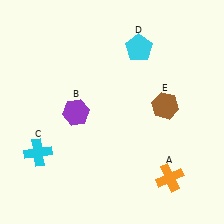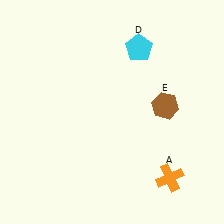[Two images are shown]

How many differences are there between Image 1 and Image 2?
There are 2 differences between the two images.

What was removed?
The cyan cross (C), the purple hexagon (B) were removed in Image 2.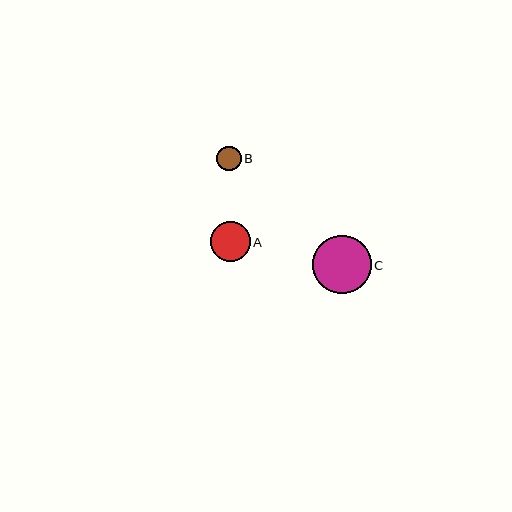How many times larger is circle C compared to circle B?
Circle C is approximately 2.4 times the size of circle B.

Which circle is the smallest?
Circle B is the smallest with a size of approximately 25 pixels.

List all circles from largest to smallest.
From largest to smallest: C, A, B.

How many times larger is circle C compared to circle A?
Circle C is approximately 1.5 times the size of circle A.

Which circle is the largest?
Circle C is the largest with a size of approximately 59 pixels.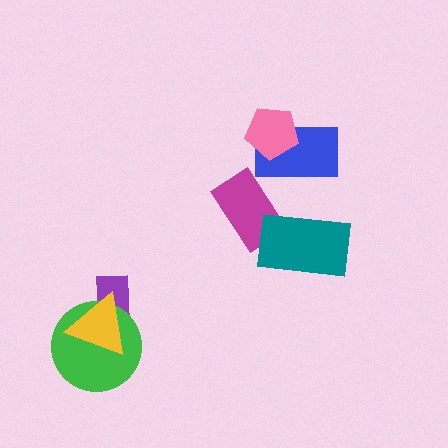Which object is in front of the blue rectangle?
The pink pentagon is in front of the blue rectangle.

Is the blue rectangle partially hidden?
Yes, it is partially covered by another shape.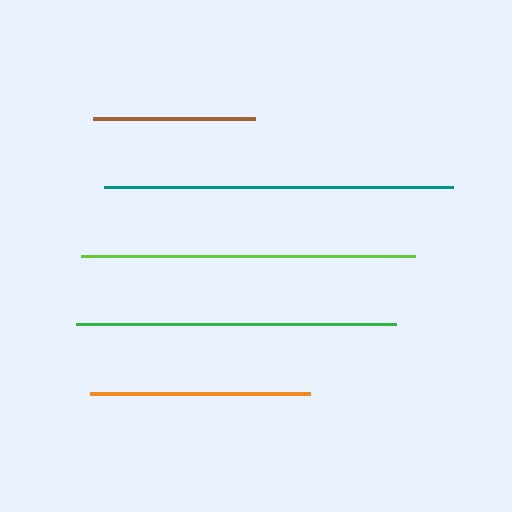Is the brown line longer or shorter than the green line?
The green line is longer than the brown line.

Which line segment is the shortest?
The brown line is the shortest at approximately 163 pixels.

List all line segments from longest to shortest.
From longest to shortest: teal, lime, green, orange, brown.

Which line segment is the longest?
The teal line is the longest at approximately 349 pixels.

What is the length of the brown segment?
The brown segment is approximately 163 pixels long.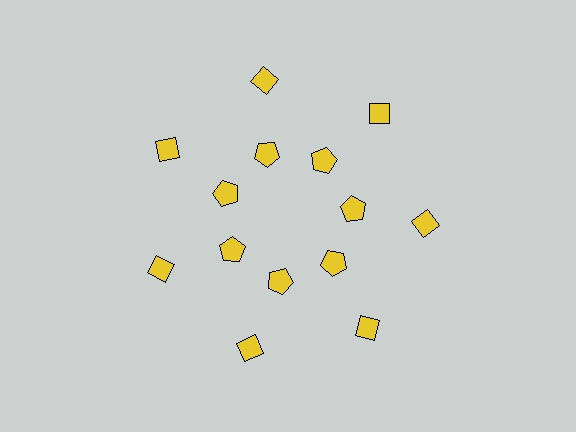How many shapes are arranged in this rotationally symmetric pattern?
There are 14 shapes, arranged in 7 groups of 2.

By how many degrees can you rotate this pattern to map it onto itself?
The pattern maps onto itself every 51 degrees of rotation.